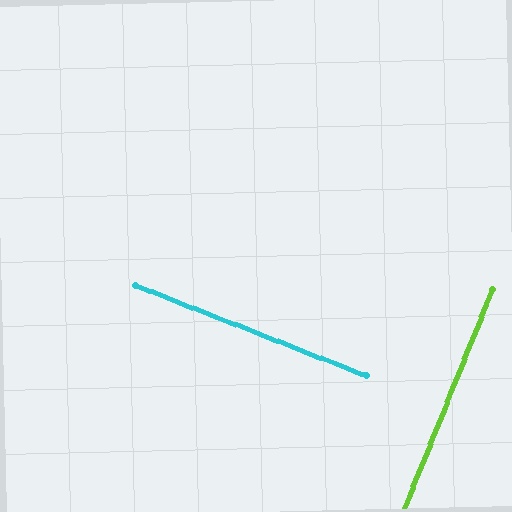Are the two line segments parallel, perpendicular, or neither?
Perpendicular — they meet at approximately 90°.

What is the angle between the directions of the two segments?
Approximately 90 degrees.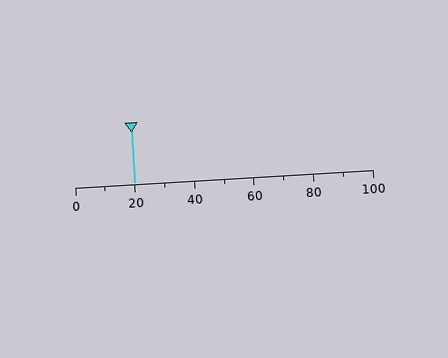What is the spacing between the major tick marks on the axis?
The major ticks are spaced 20 apart.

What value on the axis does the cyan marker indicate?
The marker indicates approximately 20.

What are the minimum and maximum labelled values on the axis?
The axis runs from 0 to 100.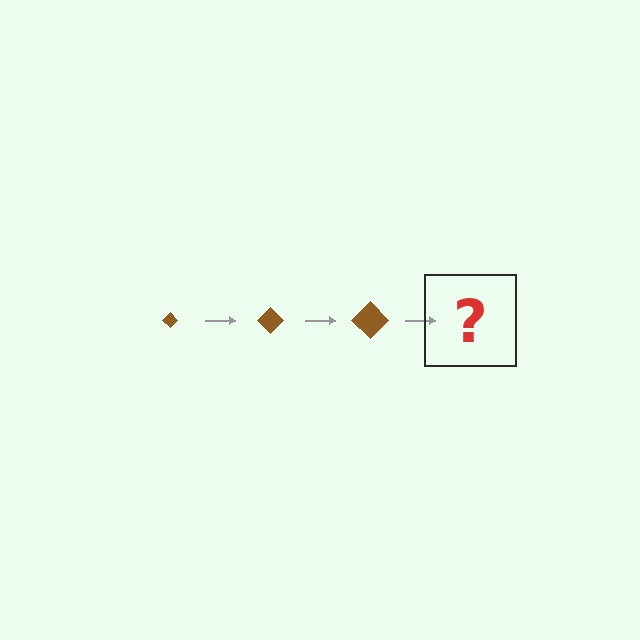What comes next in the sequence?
The next element should be a brown diamond, larger than the previous one.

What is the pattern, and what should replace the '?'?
The pattern is that the diamond gets progressively larger each step. The '?' should be a brown diamond, larger than the previous one.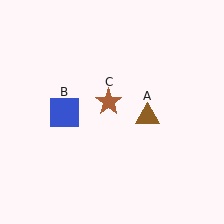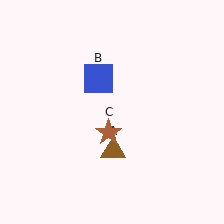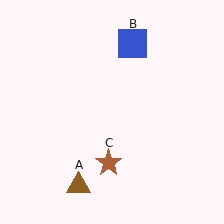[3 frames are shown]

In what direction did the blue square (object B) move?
The blue square (object B) moved up and to the right.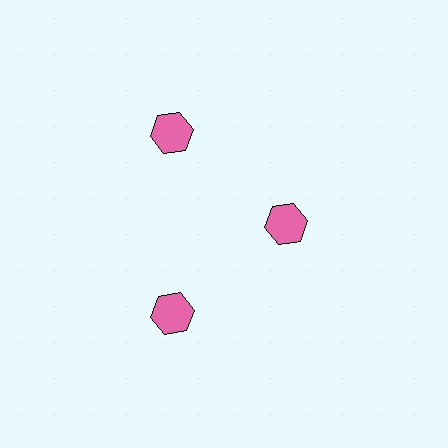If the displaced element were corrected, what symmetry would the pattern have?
It would have 3-fold rotational symmetry — the pattern would map onto itself every 120 degrees.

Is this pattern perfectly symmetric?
No. The 3 pink hexagons are arranged in a ring, but one element near the 3 o'clock position is pulled inward toward the center, breaking the 3-fold rotational symmetry.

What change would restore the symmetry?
The symmetry would be restored by moving it outward, back onto the ring so that all 3 hexagons sit at equal angles and equal distance from the center.